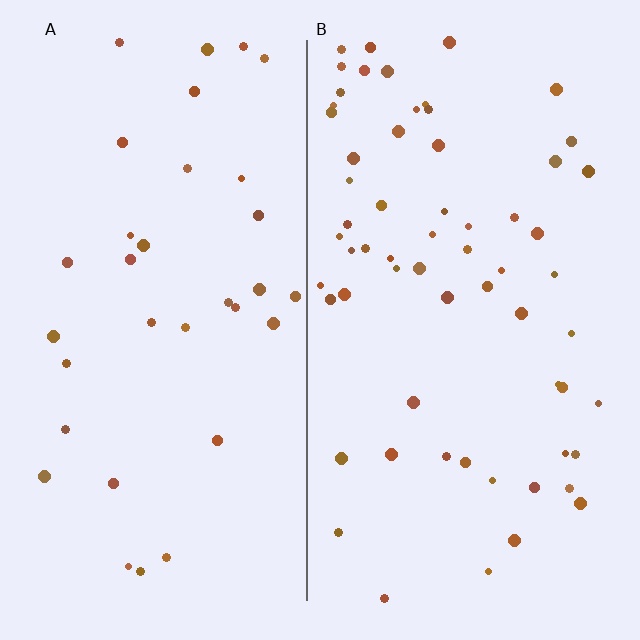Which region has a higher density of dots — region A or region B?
B (the right).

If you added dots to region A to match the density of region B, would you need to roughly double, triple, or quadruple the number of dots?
Approximately double.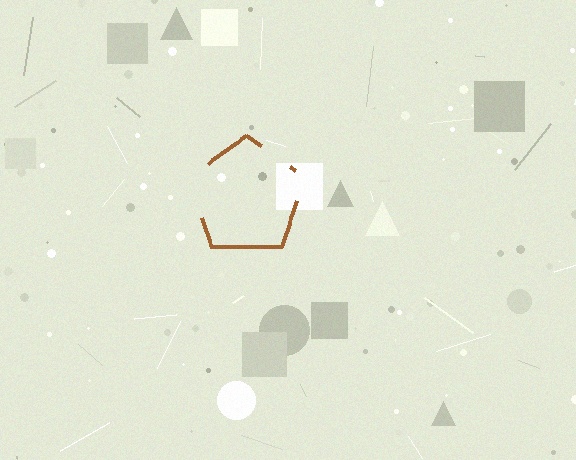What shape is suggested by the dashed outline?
The dashed outline suggests a pentagon.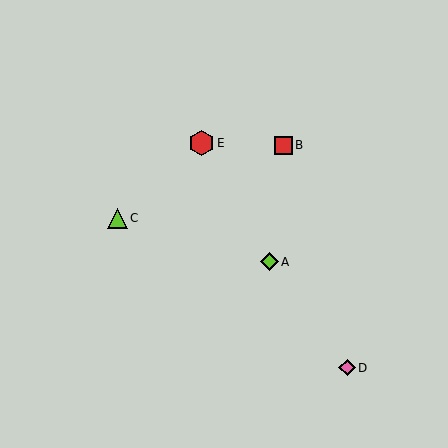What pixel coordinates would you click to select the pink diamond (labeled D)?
Click at (347, 368) to select the pink diamond D.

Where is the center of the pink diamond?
The center of the pink diamond is at (347, 368).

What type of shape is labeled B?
Shape B is a red square.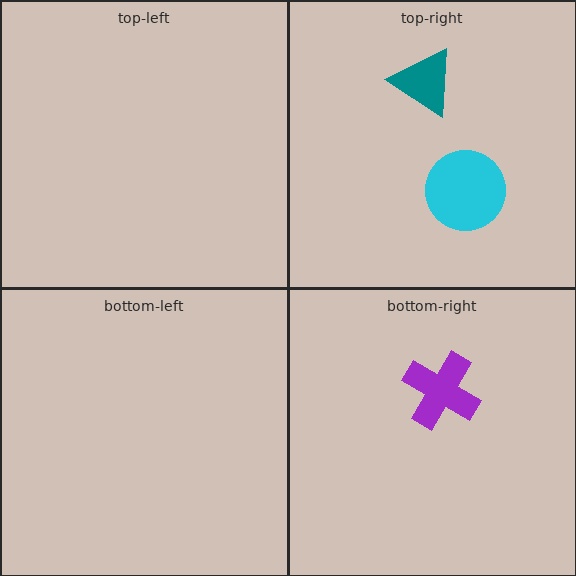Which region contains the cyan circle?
The top-right region.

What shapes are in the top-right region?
The teal triangle, the cyan circle.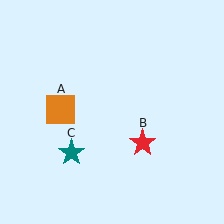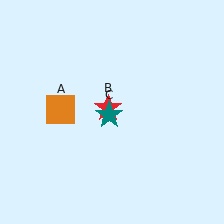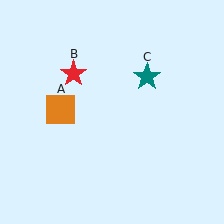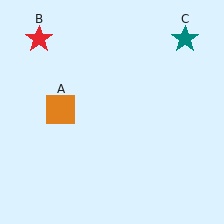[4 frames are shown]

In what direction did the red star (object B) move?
The red star (object B) moved up and to the left.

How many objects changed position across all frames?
2 objects changed position: red star (object B), teal star (object C).